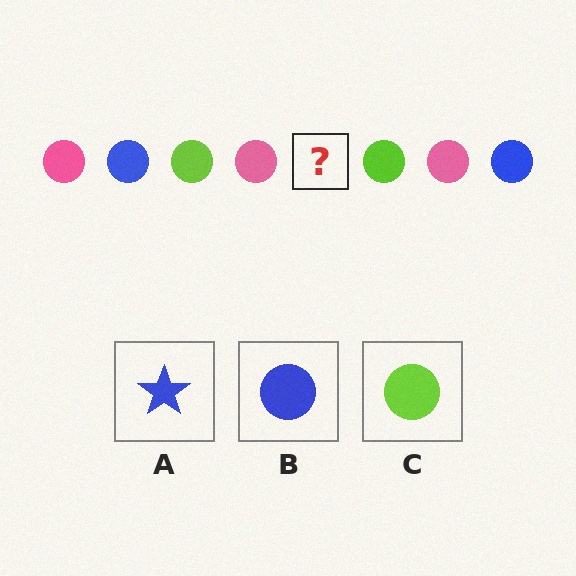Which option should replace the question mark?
Option B.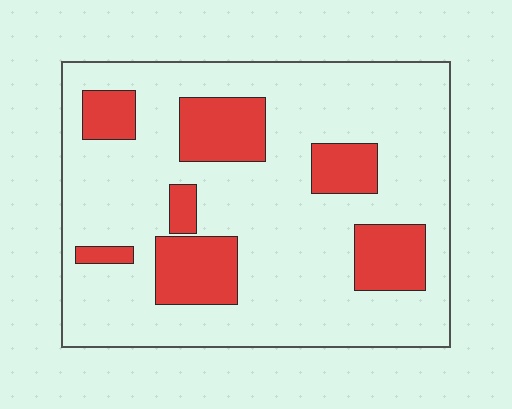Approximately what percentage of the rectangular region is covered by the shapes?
Approximately 20%.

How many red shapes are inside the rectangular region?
7.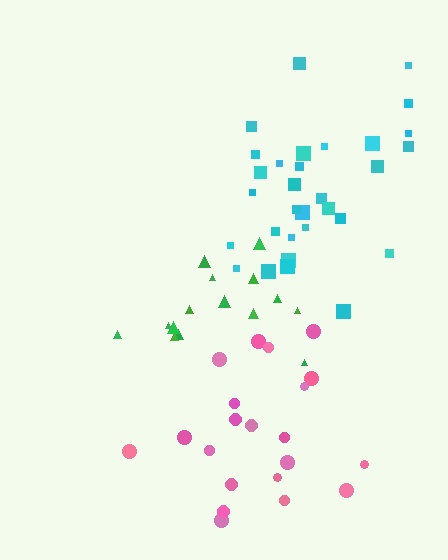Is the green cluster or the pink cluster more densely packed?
Green.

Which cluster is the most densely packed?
Green.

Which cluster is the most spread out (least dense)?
Pink.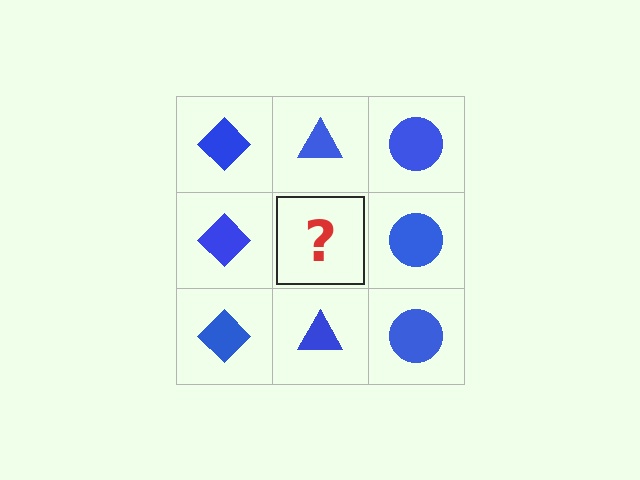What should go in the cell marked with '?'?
The missing cell should contain a blue triangle.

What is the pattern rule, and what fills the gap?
The rule is that each column has a consistent shape. The gap should be filled with a blue triangle.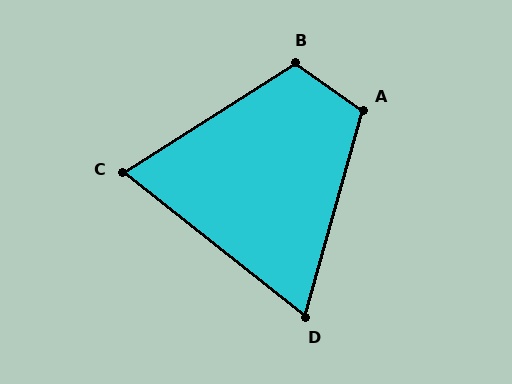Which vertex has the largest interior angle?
B, at approximately 113 degrees.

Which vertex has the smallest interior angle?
D, at approximately 67 degrees.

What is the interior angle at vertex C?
Approximately 71 degrees (acute).